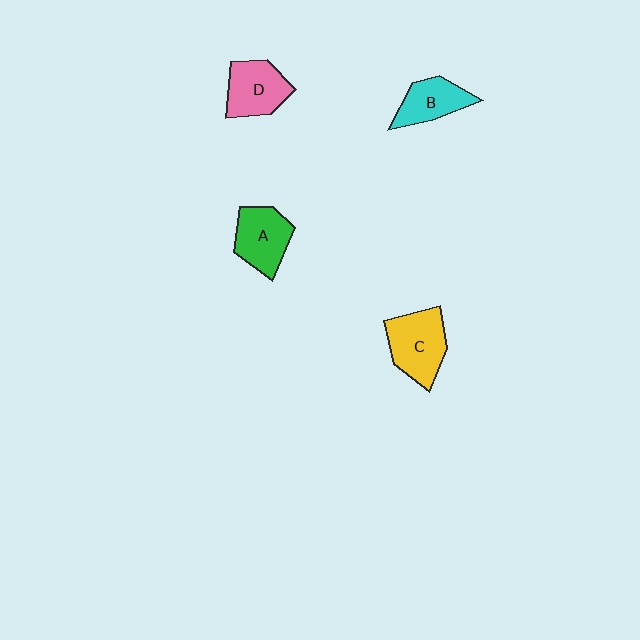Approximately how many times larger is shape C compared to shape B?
Approximately 1.4 times.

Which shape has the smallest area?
Shape B (cyan).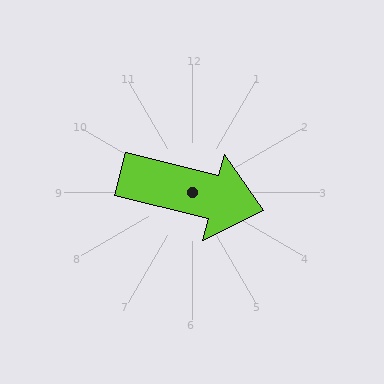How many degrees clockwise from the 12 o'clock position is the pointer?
Approximately 104 degrees.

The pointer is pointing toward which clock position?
Roughly 3 o'clock.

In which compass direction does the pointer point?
East.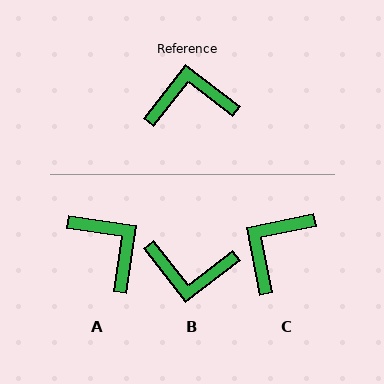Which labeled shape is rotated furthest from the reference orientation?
B, about 166 degrees away.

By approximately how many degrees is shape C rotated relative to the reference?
Approximately 49 degrees counter-clockwise.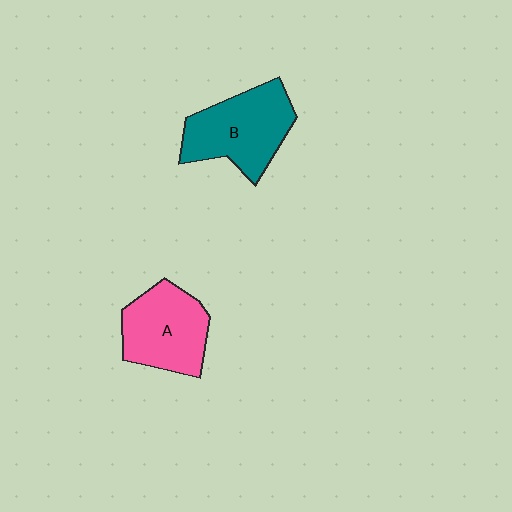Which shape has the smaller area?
Shape A (pink).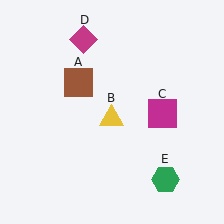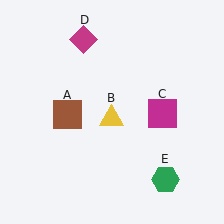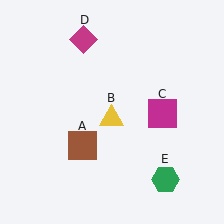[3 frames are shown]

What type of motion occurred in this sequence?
The brown square (object A) rotated counterclockwise around the center of the scene.